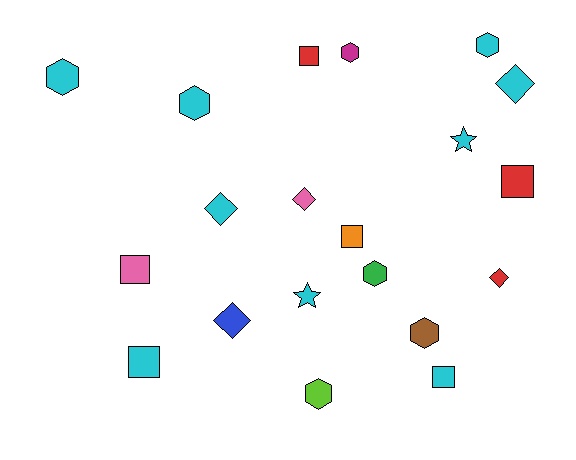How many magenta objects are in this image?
There is 1 magenta object.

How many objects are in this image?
There are 20 objects.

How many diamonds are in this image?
There are 5 diamonds.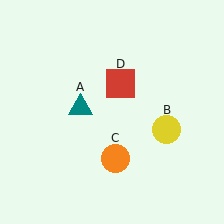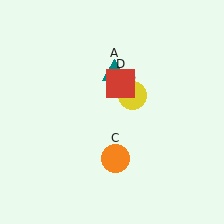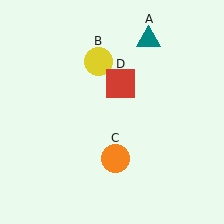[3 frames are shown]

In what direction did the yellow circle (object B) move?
The yellow circle (object B) moved up and to the left.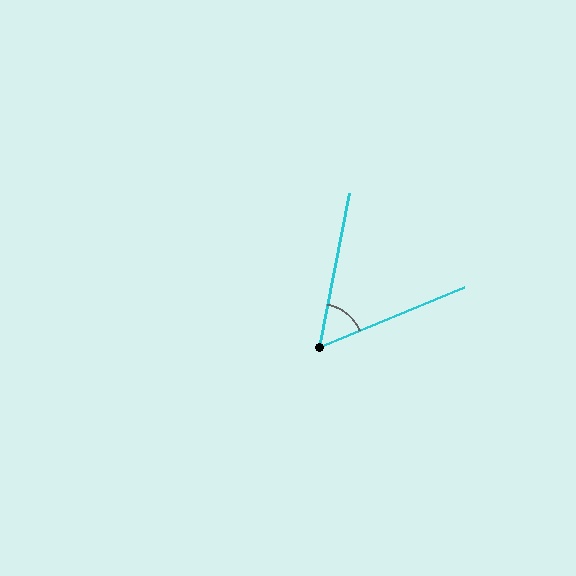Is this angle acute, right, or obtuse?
It is acute.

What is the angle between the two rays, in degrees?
Approximately 56 degrees.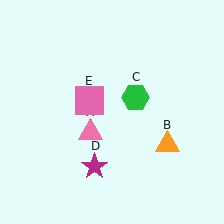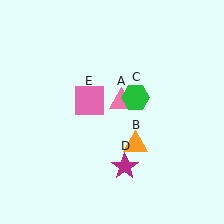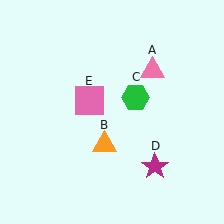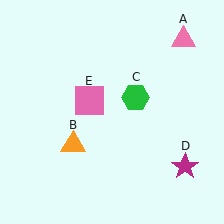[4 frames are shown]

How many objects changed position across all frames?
3 objects changed position: pink triangle (object A), orange triangle (object B), magenta star (object D).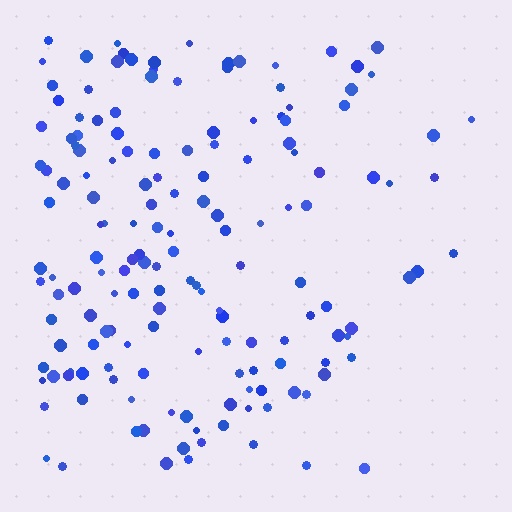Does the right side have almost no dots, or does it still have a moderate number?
Still a moderate number, just noticeably fewer than the left.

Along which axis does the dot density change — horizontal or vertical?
Horizontal.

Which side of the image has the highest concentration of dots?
The left.